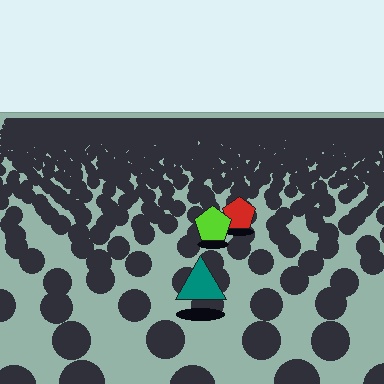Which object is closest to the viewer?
The teal triangle is closest. The texture marks near it are larger and more spread out.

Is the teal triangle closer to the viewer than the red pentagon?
Yes. The teal triangle is closer — you can tell from the texture gradient: the ground texture is coarser near it.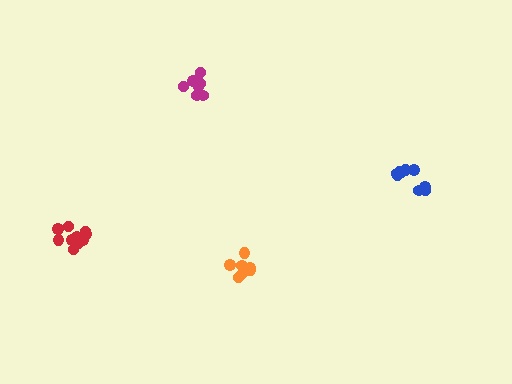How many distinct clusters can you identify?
There are 4 distinct clusters.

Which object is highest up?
The magenta cluster is topmost.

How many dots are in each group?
Group 1: 11 dots, Group 2: 9 dots, Group 3: 7 dots, Group 4: 9 dots (36 total).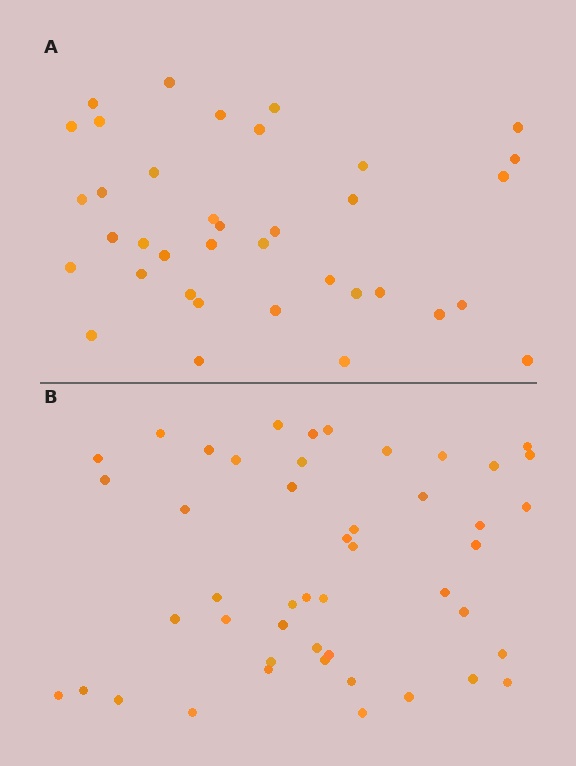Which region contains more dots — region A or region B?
Region B (the bottom region) has more dots.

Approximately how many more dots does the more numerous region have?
Region B has roughly 10 or so more dots than region A.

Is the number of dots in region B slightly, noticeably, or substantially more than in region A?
Region B has noticeably more, but not dramatically so. The ratio is roughly 1.3 to 1.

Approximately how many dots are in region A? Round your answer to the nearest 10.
About 40 dots. (The exact count is 37, which rounds to 40.)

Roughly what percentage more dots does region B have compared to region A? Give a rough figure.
About 25% more.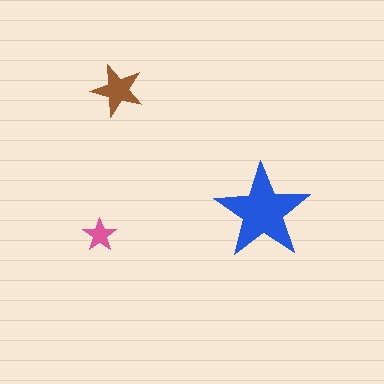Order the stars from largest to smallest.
the blue one, the brown one, the pink one.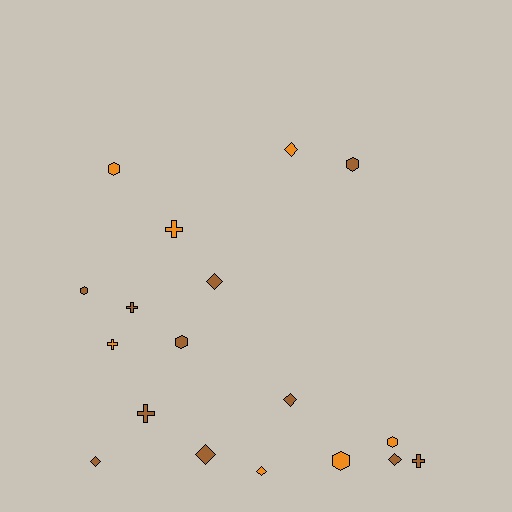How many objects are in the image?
There are 18 objects.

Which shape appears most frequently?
Diamond, with 7 objects.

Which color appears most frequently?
Brown, with 11 objects.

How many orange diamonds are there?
There are 2 orange diamonds.